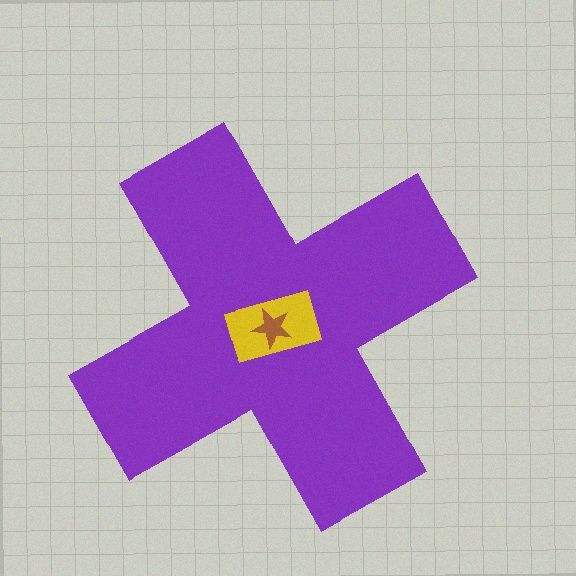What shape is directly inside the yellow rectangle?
The brown star.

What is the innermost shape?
The brown star.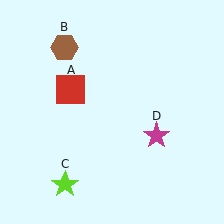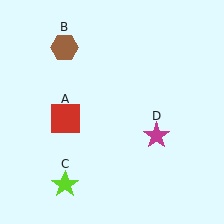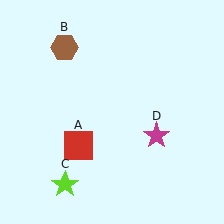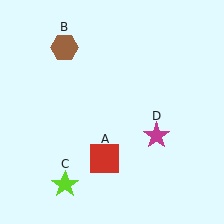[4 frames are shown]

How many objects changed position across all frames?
1 object changed position: red square (object A).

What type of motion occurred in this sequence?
The red square (object A) rotated counterclockwise around the center of the scene.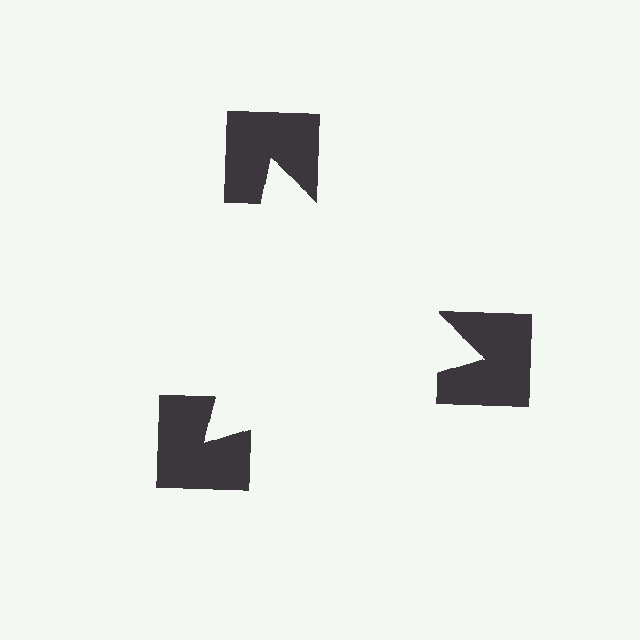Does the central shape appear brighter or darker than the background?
It typically appears slightly brighter than the background, even though no actual brightness change is drawn.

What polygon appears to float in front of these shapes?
An illusory triangle — its edges are inferred from the aligned wedge cuts in the notched squares, not physically drawn.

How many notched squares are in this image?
There are 3 — one at each vertex of the illusory triangle.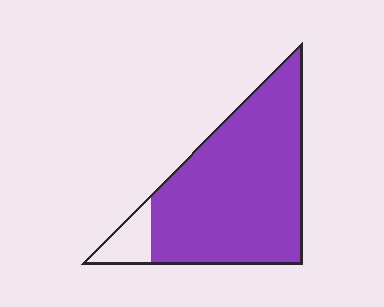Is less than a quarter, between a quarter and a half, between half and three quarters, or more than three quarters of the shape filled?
More than three quarters.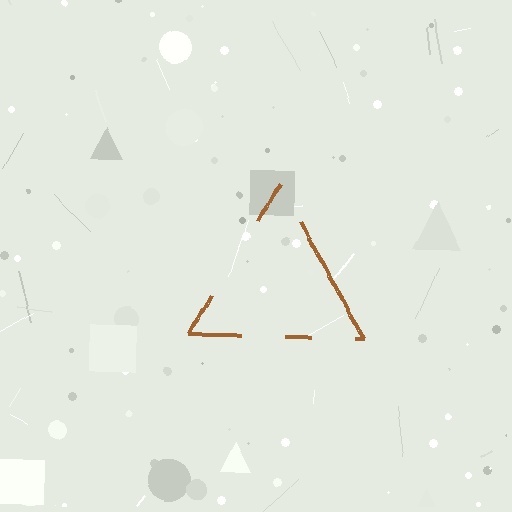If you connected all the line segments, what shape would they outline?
They would outline a triangle.